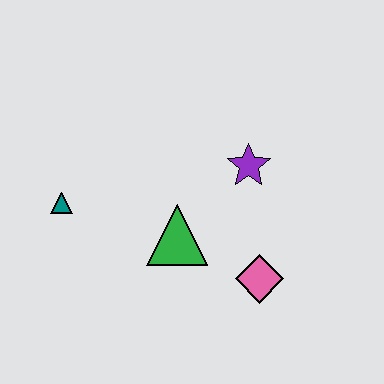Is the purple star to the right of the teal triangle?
Yes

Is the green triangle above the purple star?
No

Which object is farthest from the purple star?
The teal triangle is farthest from the purple star.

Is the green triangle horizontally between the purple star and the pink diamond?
No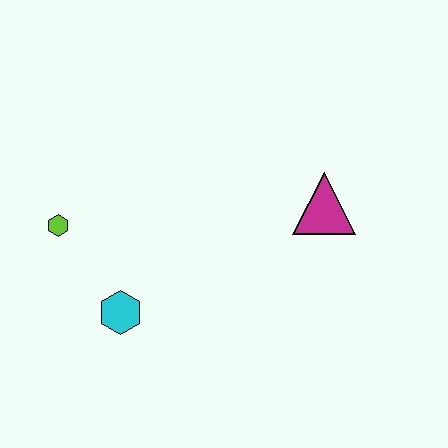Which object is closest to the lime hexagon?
The cyan hexagon is closest to the lime hexagon.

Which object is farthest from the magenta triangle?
The lime hexagon is farthest from the magenta triangle.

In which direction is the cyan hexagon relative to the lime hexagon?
The cyan hexagon is below the lime hexagon.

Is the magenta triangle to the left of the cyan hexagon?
No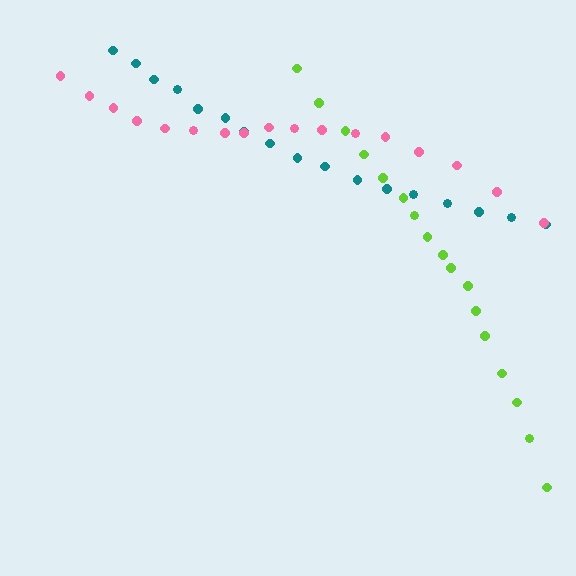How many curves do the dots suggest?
There are 3 distinct paths.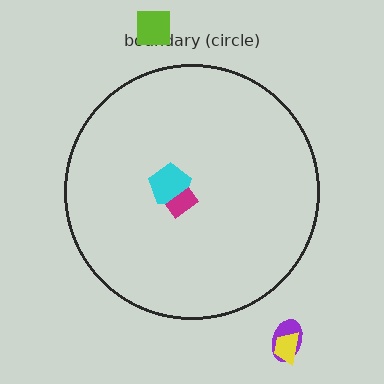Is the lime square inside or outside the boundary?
Outside.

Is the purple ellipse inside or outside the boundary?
Outside.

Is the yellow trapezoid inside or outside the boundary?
Outside.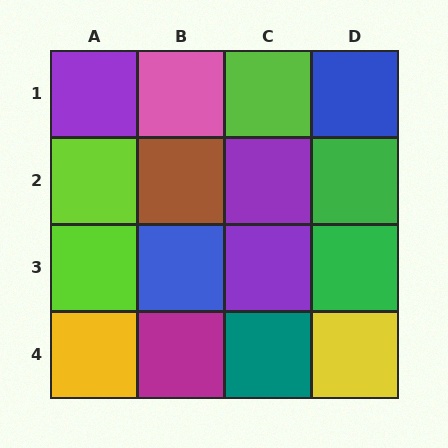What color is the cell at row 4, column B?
Magenta.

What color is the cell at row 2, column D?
Green.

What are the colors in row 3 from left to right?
Lime, blue, purple, green.